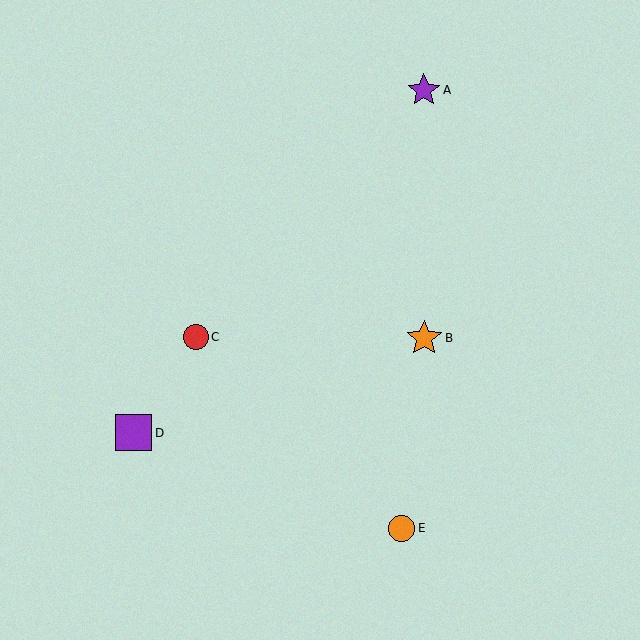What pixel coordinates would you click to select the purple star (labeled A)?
Click at (424, 90) to select the purple star A.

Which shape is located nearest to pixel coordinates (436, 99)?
The purple star (labeled A) at (424, 90) is nearest to that location.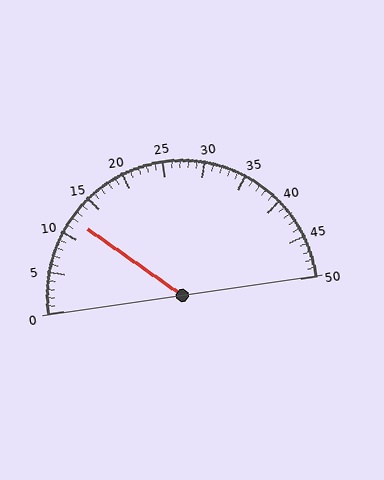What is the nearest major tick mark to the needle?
The nearest major tick mark is 10.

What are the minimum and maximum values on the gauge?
The gauge ranges from 0 to 50.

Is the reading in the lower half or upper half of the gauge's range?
The reading is in the lower half of the range (0 to 50).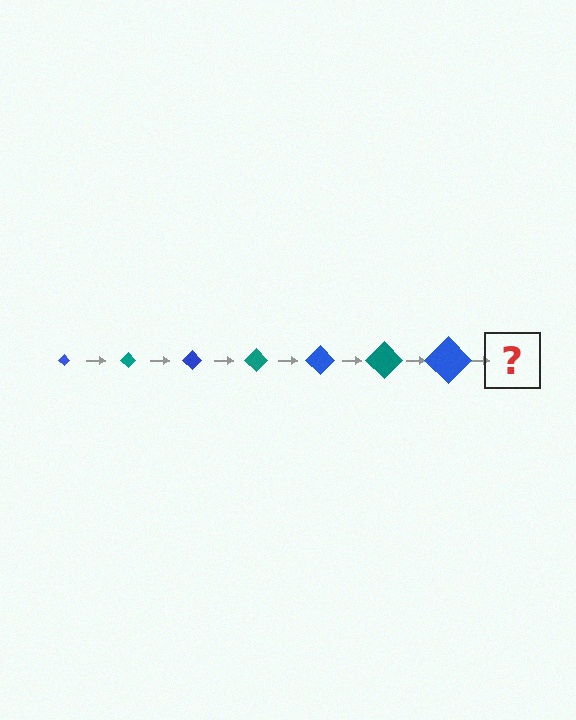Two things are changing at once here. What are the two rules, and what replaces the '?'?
The two rules are that the diamond grows larger each step and the color cycles through blue and teal. The '?' should be a teal diamond, larger than the previous one.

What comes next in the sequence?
The next element should be a teal diamond, larger than the previous one.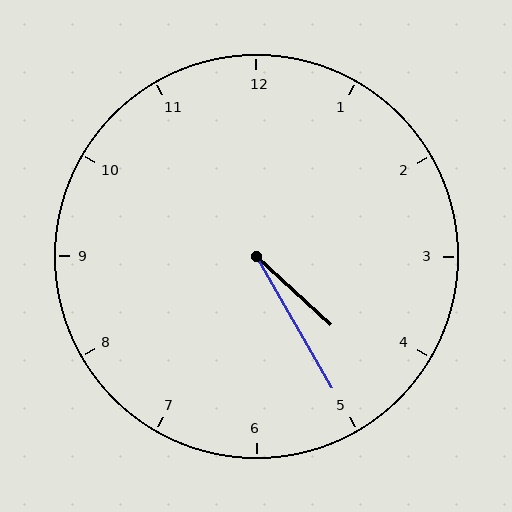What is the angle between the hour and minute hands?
Approximately 18 degrees.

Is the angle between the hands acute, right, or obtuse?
It is acute.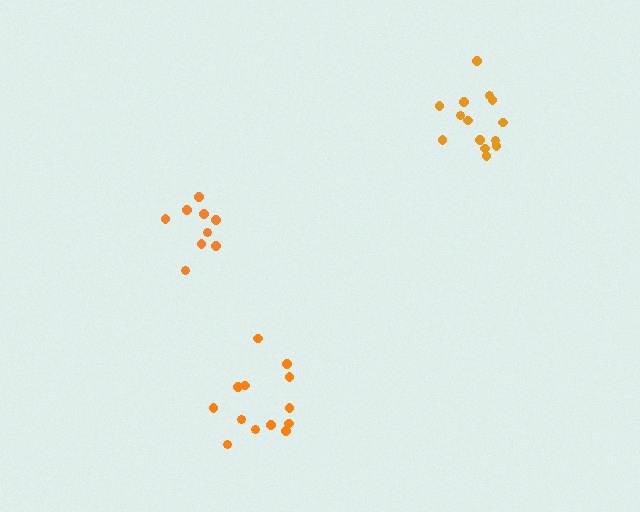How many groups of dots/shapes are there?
There are 3 groups.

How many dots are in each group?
Group 1: 13 dots, Group 2: 14 dots, Group 3: 9 dots (36 total).